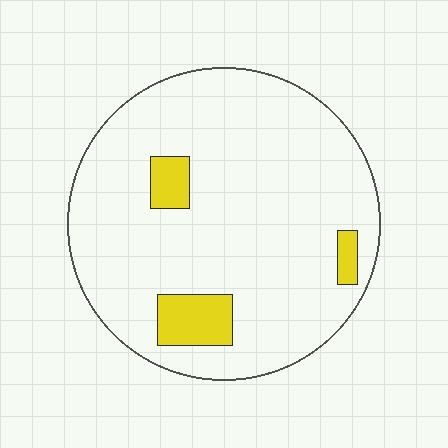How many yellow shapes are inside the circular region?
3.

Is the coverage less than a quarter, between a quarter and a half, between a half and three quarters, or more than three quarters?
Less than a quarter.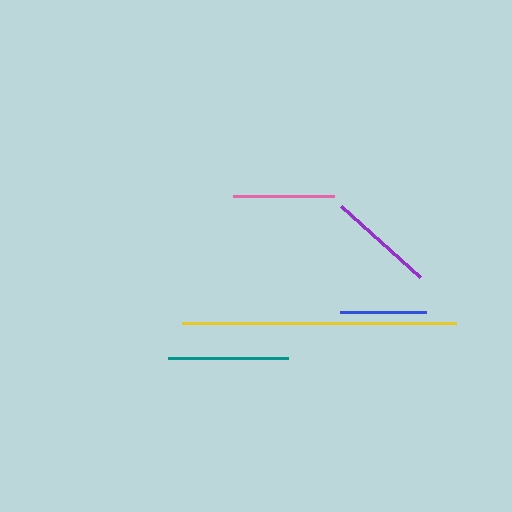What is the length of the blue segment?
The blue segment is approximately 86 pixels long.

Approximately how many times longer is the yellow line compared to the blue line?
The yellow line is approximately 3.2 times the length of the blue line.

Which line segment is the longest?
The yellow line is the longest at approximately 274 pixels.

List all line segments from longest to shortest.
From longest to shortest: yellow, teal, purple, pink, blue.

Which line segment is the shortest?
The blue line is the shortest at approximately 86 pixels.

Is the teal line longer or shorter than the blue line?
The teal line is longer than the blue line.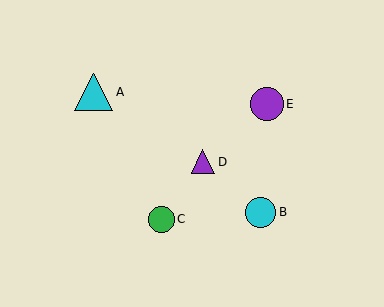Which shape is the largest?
The cyan triangle (labeled A) is the largest.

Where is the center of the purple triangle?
The center of the purple triangle is at (203, 162).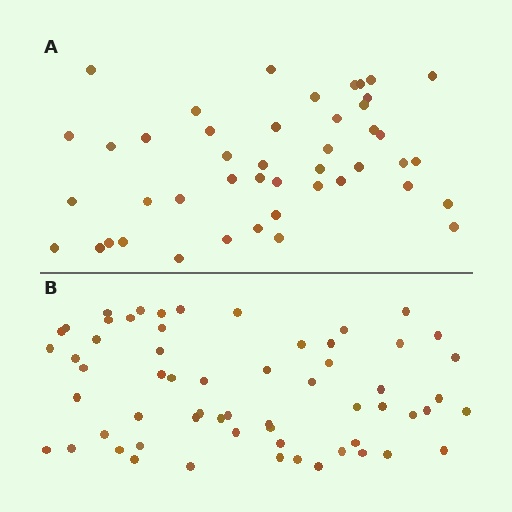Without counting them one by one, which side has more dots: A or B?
Region B (the bottom region) has more dots.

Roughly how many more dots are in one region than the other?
Region B has approximately 15 more dots than region A.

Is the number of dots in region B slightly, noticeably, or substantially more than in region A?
Region B has noticeably more, but not dramatically so. The ratio is roughly 1.3 to 1.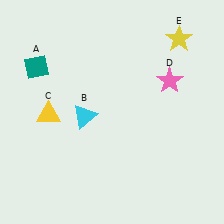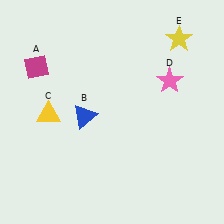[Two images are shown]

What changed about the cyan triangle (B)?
In Image 1, B is cyan. In Image 2, it changed to blue.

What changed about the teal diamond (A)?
In Image 1, A is teal. In Image 2, it changed to magenta.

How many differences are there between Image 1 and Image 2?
There are 2 differences between the two images.